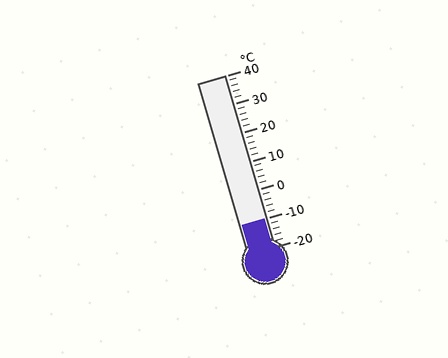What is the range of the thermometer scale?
The thermometer scale ranges from -20°C to 40°C.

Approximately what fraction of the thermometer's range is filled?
The thermometer is filled to approximately 15% of its range.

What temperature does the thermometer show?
The thermometer shows approximately -10°C.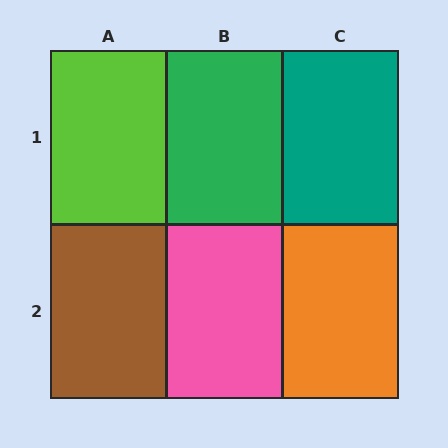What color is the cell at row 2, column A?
Brown.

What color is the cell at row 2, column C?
Orange.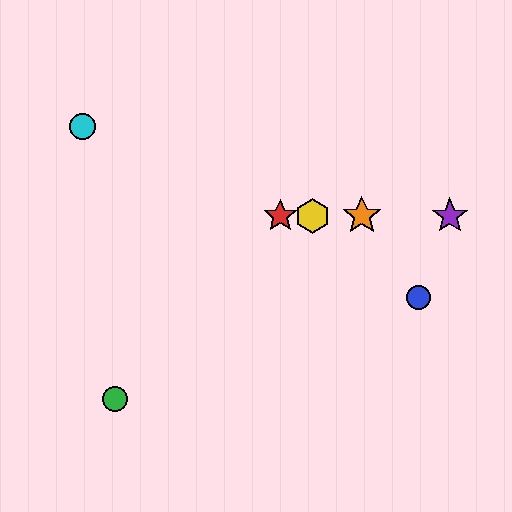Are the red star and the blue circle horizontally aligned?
No, the red star is at y≈216 and the blue circle is at y≈297.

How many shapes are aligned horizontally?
4 shapes (the red star, the yellow hexagon, the purple star, the orange star) are aligned horizontally.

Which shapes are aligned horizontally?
The red star, the yellow hexagon, the purple star, the orange star are aligned horizontally.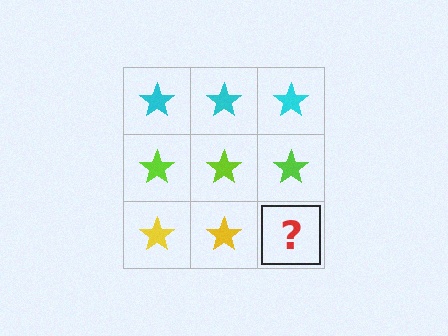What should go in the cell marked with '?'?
The missing cell should contain a yellow star.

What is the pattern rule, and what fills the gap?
The rule is that each row has a consistent color. The gap should be filled with a yellow star.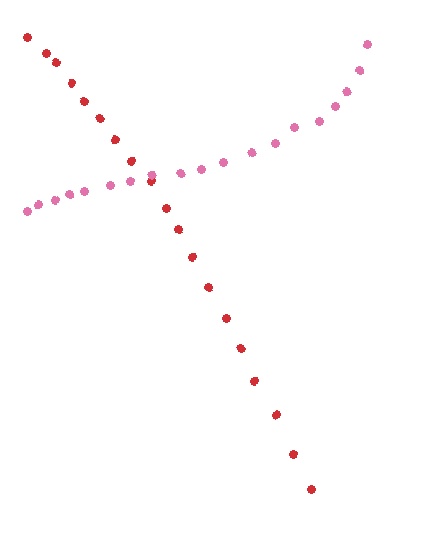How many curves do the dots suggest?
There are 2 distinct paths.